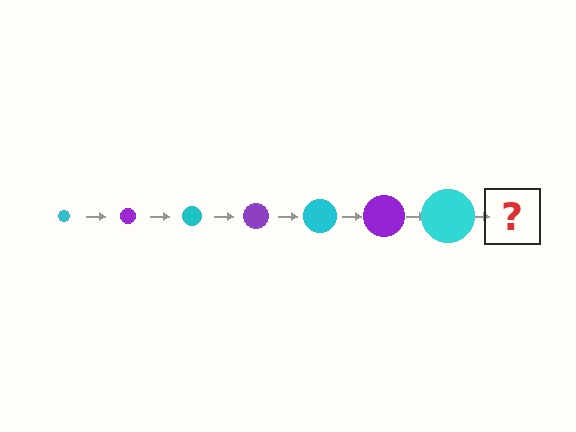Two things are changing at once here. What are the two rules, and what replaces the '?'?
The two rules are that the circle grows larger each step and the color cycles through cyan and purple. The '?' should be a purple circle, larger than the previous one.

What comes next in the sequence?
The next element should be a purple circle, larger than the previous one.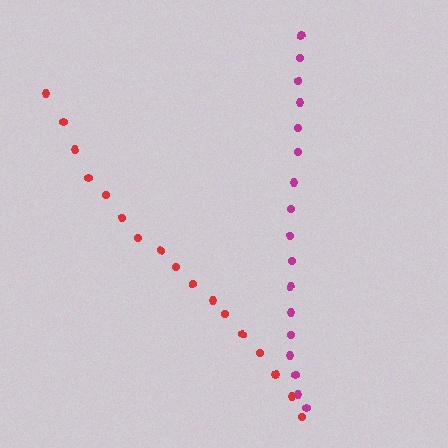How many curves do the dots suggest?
There are 2 distinct paths.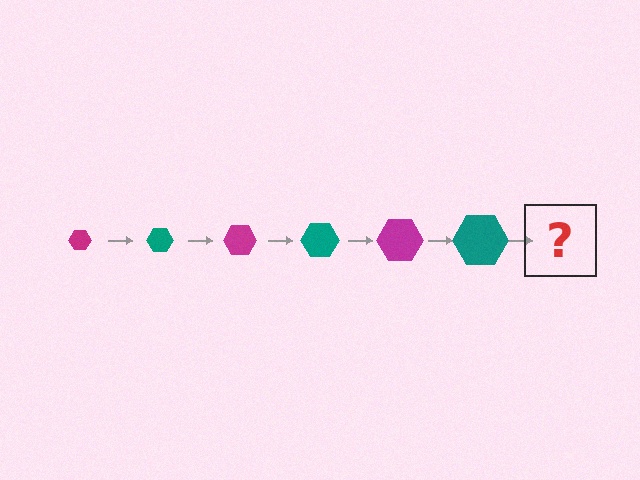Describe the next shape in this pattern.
It should be a magenta hexagon, larger than the previous one.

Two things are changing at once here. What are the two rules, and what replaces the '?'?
The two rules are that the hexagon grows larger each step and the color cycles through magenta and teal. The '?' should be a magenta hexagon, larger than the previous one.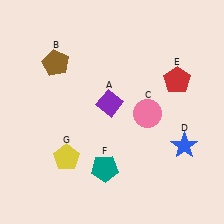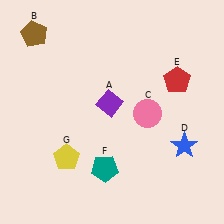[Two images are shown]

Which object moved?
The brown pentagon (B) moved up.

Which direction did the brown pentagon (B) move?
The brown pentagon (B) moved up.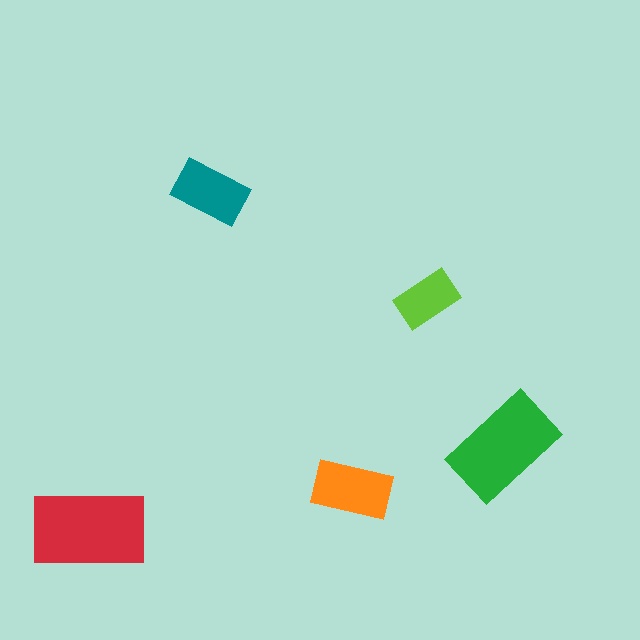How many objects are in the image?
There are 5 objects in the image.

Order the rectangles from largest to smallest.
the red one, the green one, the orange one, the teal one, the lime one.